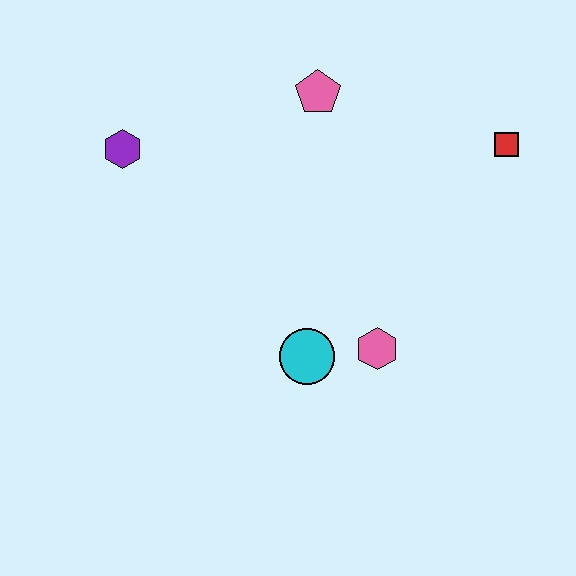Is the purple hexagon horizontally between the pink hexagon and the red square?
No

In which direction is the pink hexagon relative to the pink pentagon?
The pink hexagon is below the pink pentagon.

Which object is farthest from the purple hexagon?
The red square is farthest from the purple hexagon.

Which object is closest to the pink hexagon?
The cyan circle is closest to the pink hexagon.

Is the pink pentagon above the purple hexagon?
Yes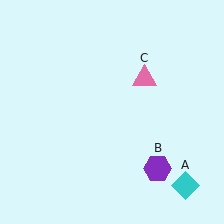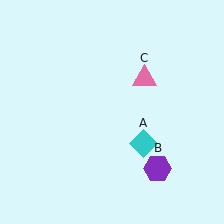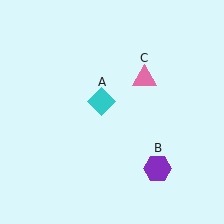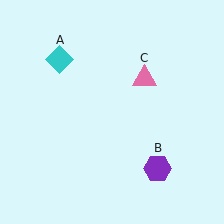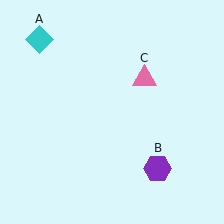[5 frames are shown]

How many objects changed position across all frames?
1 object changed position: cyan diamond (object A).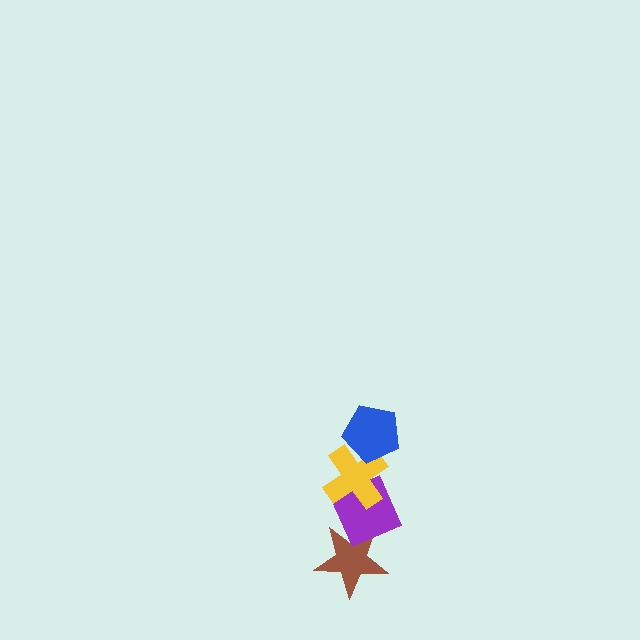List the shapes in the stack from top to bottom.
From top to bottom: the blue pentagon, the yellow cross, the purple diamond, the brown star.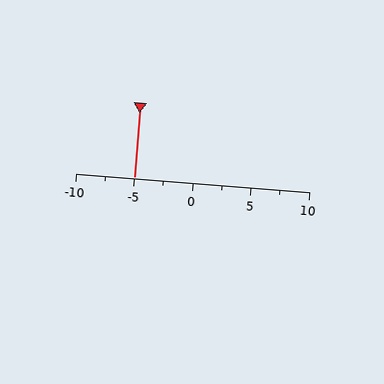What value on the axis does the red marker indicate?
The marker indicates approximately -5.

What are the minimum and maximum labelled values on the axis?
The axis runs from -10 to 10.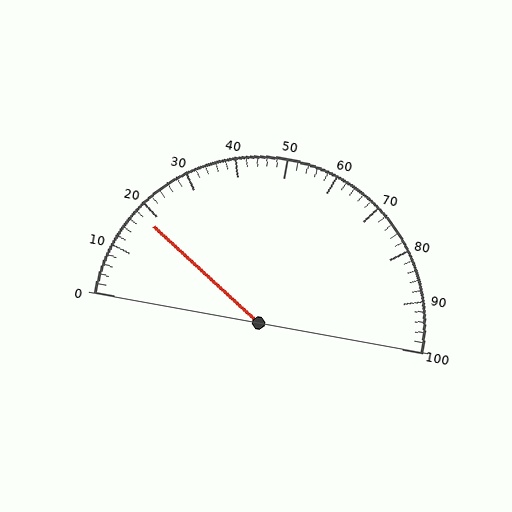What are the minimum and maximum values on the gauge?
The gauge ranges from 0 to 100.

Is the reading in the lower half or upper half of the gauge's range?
The reading is in the lower half of the range (0 to 100).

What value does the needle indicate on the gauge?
The needle indicates approximately 18.